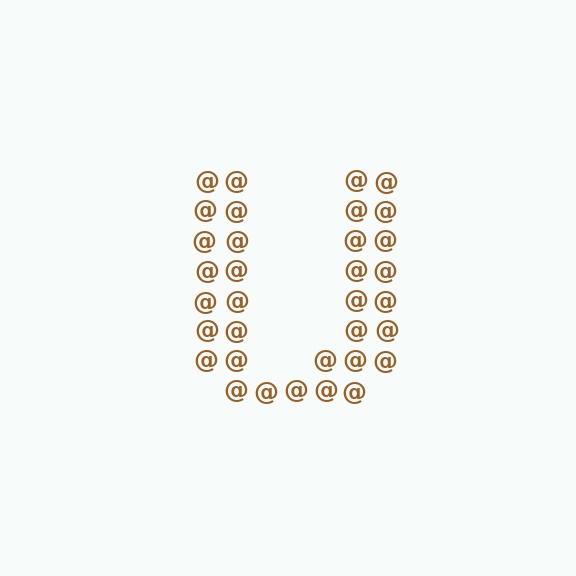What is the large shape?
The large shape is the letter U.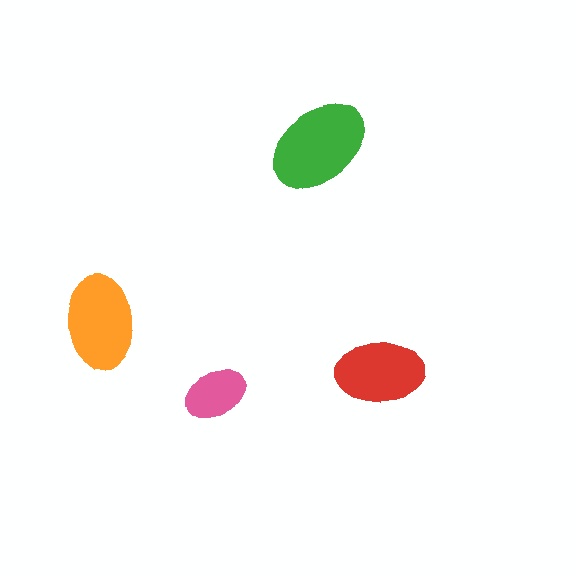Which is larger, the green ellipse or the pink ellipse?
The green one.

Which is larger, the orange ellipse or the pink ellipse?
The orange one.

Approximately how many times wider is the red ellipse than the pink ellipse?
About 1.5 times wider.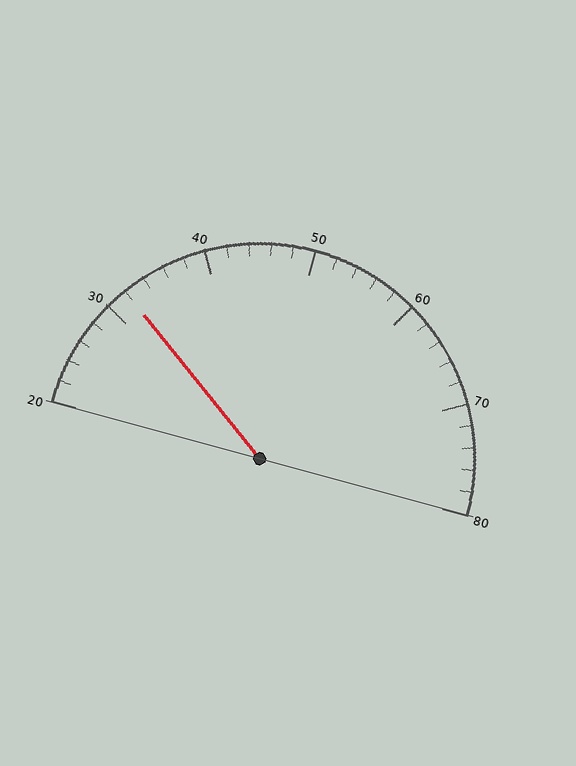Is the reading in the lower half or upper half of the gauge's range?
The reading is in the lower half of the range (20 to 80).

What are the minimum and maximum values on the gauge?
The gauge ranges from 20 to 80.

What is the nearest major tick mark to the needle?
The nearest major tick mark is 30.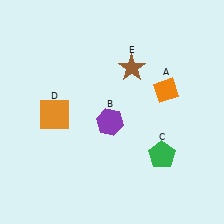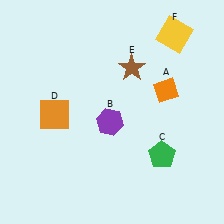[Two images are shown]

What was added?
A yellow square (F) was added in Image 2.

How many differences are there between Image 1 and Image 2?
There is 1 difference between the two images.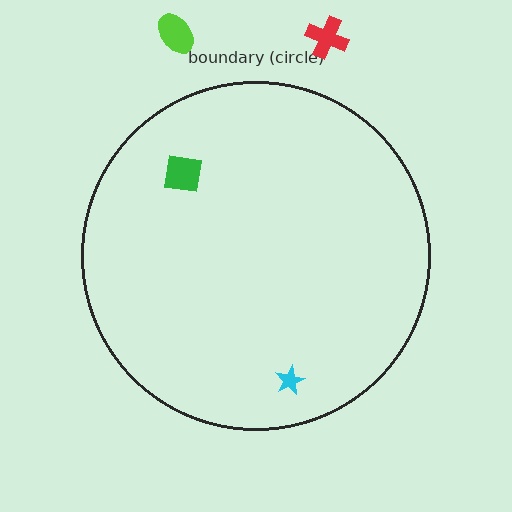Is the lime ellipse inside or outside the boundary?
Outside.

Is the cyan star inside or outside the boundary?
Inside.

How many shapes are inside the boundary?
2 inside, 2 outside.